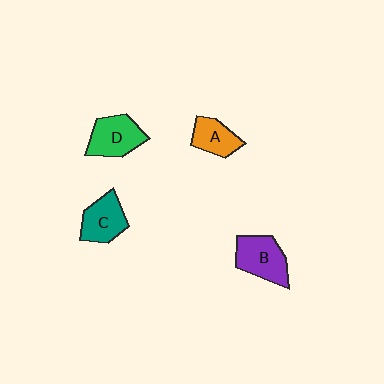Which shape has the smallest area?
Shape A (orange).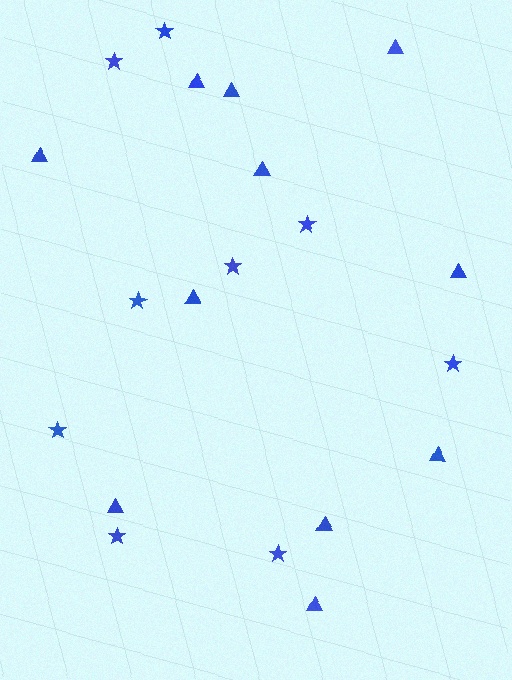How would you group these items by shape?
There are 2 groups: one group of triangles (11) and one group of stars (9).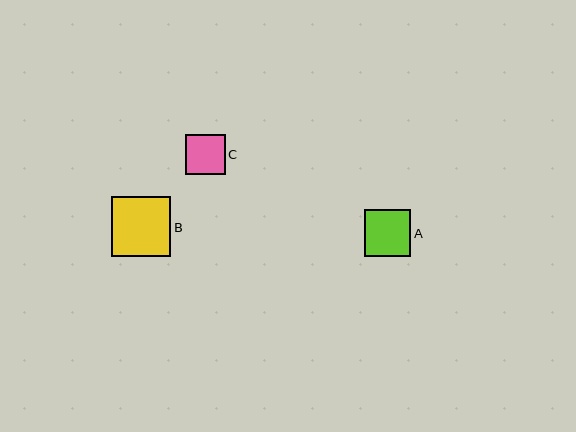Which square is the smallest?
Square C is the smallest with a size of approximately 40 pixels.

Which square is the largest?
Square B is the largest with a size of approximately 60 pixels.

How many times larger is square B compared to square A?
Square B is approximately 1.3 times the size of square A.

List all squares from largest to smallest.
From largest to smallest: B, A, C.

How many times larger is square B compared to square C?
Square B is approximately 1.5 times the size of square C.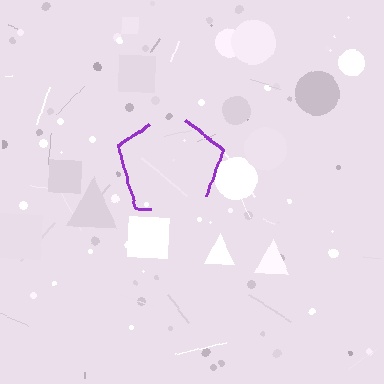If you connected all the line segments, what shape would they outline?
They would outline a pentagon.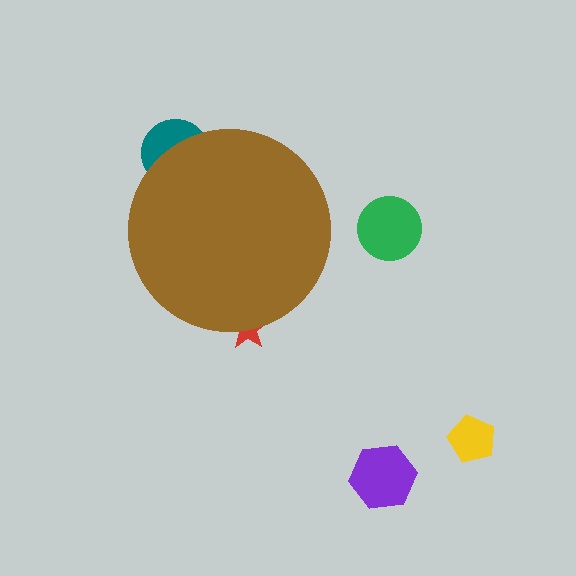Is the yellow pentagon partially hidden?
No, the yellow pentagon is fully visible.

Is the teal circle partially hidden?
Yes, the teal circle is partially hidden behind the brown circle.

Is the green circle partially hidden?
No, the green circle is fully visible.